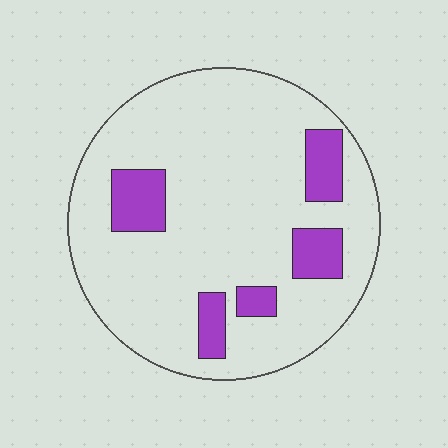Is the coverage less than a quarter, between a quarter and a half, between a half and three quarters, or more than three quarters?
Less than a quarter.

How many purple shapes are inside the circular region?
5.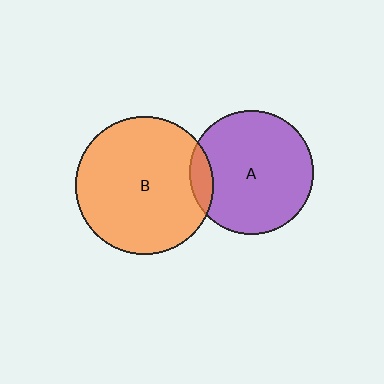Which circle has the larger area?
Circle B (orange).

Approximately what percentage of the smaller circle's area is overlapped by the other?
Approximately 10%.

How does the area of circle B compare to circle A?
Approximately 1.2 times.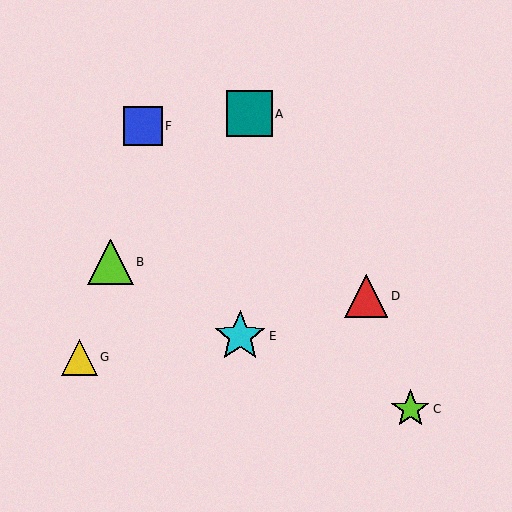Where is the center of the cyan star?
The center of the cyan star is at (240, 336).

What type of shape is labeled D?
Shape D is a red triangle.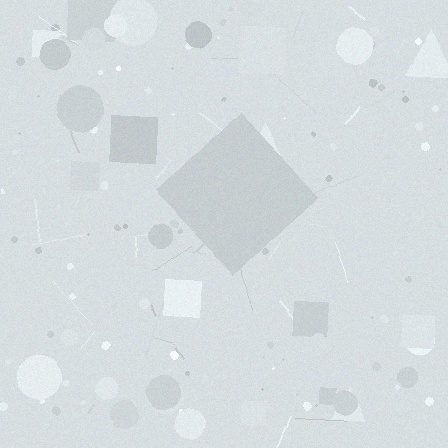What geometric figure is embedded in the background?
A diamond is embedded in the background.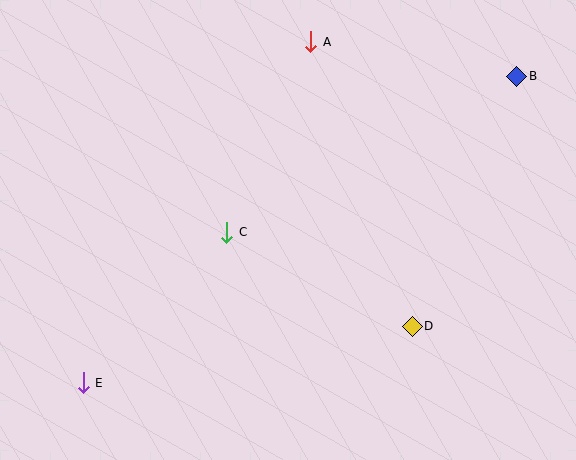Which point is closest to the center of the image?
Point C at (227, 232) is closest to the center.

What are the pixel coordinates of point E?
Point E is at (83, 383).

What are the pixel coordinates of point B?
Point B is at (517, 76).